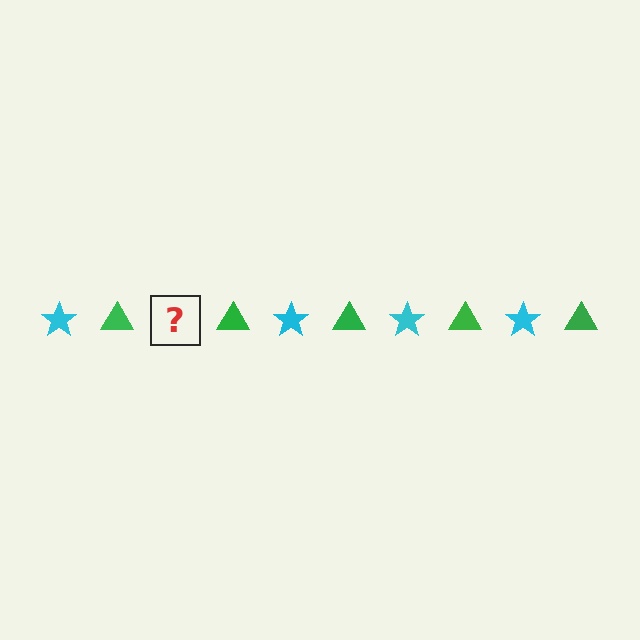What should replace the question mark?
The question mark should be replaced with a cyan star.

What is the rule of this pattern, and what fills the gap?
The rule is that the pattern alternates between cyan star and green triangle. The gap should be filled with a cyan star.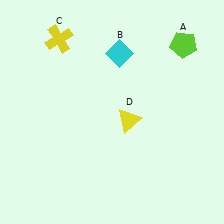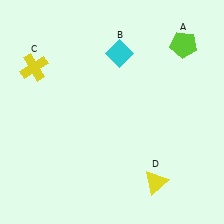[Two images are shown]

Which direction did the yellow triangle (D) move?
The yellow triangle (D) moved down.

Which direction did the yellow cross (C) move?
The yellow cross (C) moved down.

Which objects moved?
The objects that moved are: the yellow cross (C), the yellow triangle (D).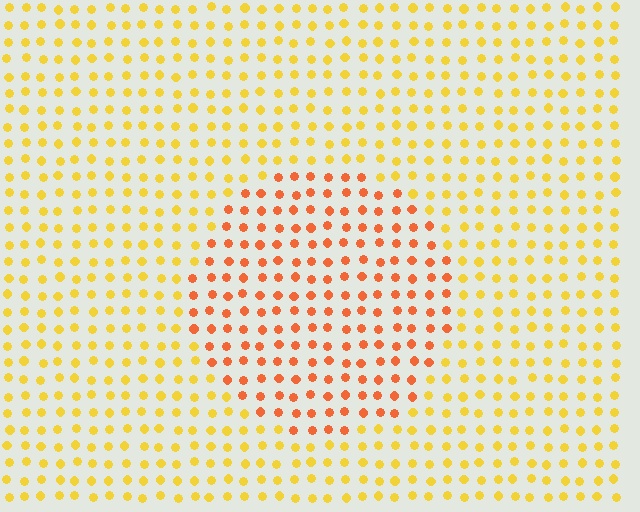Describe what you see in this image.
The image is filled with small yellow elements in a uniform arrangement. A circle-shaped region is visible where the elements are tinted to a slightly different hue, forming a subtle color boundary.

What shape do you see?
I see a circle.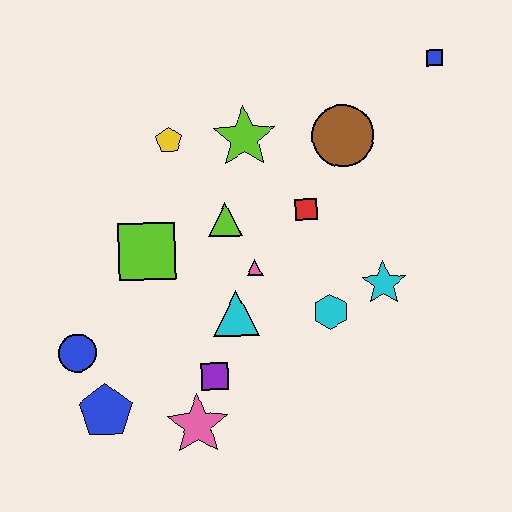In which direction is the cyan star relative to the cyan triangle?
The cyan star is to the right of the cyan triangle.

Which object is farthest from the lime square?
The blue square is farthest from the lime square.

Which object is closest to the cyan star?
The cyan hexagon is closest to the cyan star.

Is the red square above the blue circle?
Yes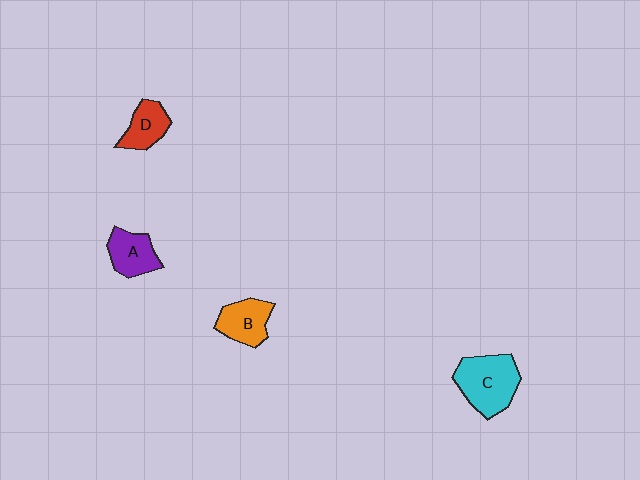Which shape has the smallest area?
Shape D (red).